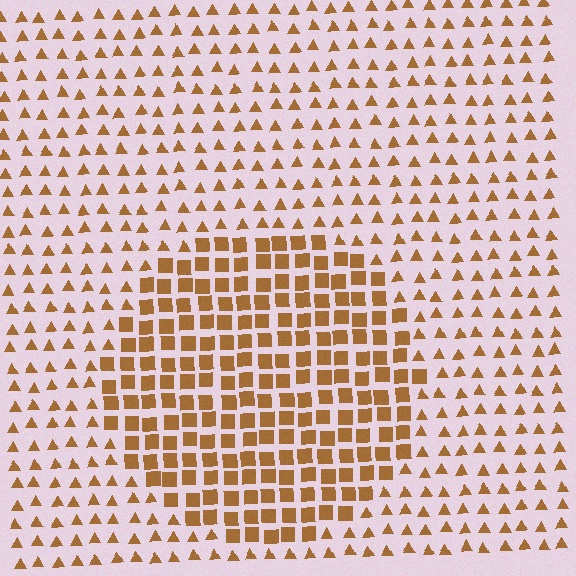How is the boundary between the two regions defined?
The boundary is defined by a change in element shape: squares inside vs. triangles outside. All elements share the same color and spacing.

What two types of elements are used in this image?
The image uses squares inside the circle region and triangles outside it.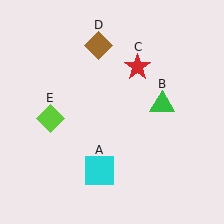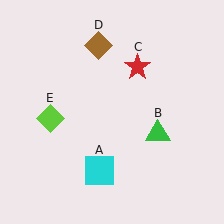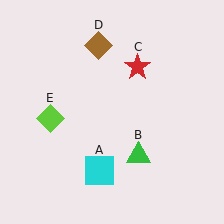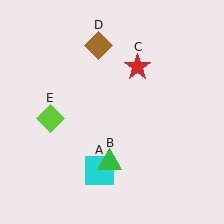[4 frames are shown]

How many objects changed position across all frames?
1 object changed position: green triangle (object B).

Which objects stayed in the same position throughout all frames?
Cyan square (object A) and red star (object C) and brown diamond (object D) and lime diamond (object E) remained stationary.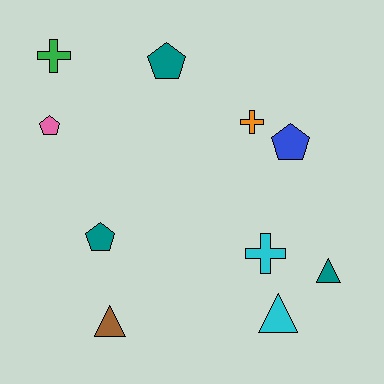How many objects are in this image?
There are 10 objects.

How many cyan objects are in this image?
There are 2 cyan objects.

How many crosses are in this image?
There are 3 crosses.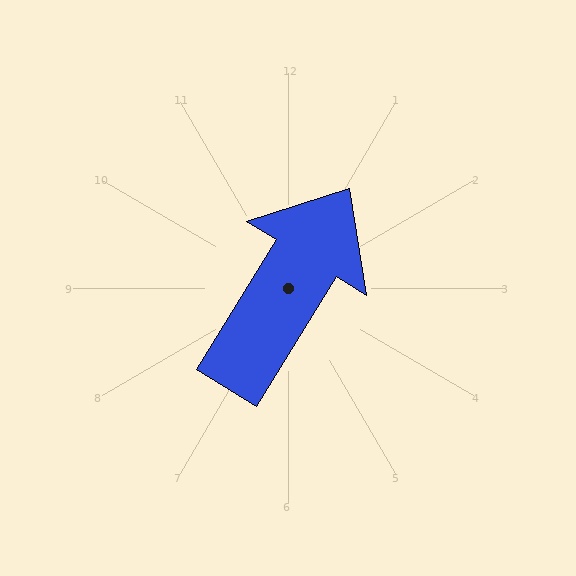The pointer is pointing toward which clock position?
Roughly 1 o'clock.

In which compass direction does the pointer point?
Northeast.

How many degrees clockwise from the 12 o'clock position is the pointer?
Approximately 32 degrees.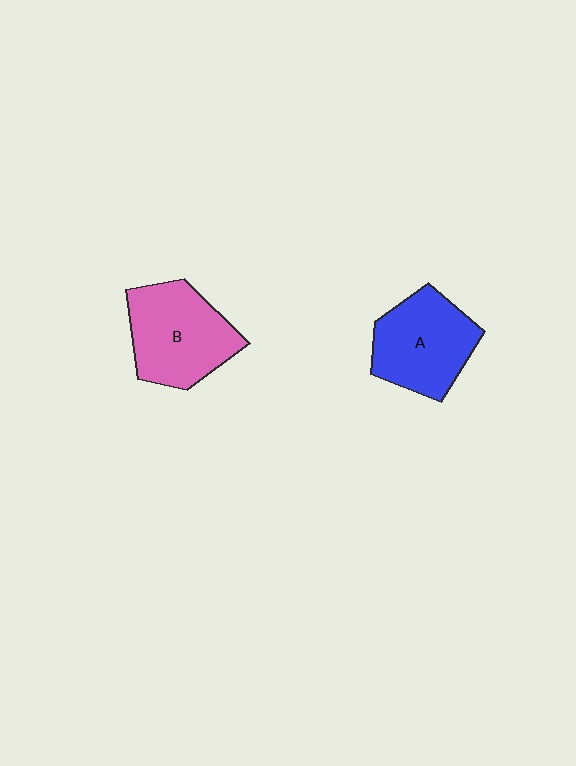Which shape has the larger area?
Shape B (pink).